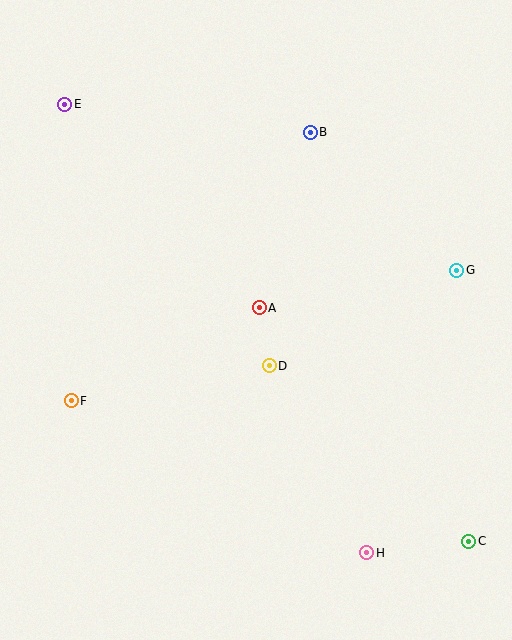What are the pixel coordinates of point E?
Point E is at (65, 104).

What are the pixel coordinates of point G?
Point G is at (457, 270).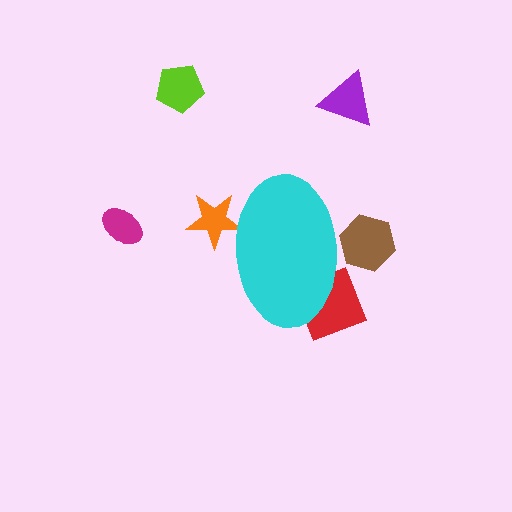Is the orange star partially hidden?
Yes, the orange star is partially hidden behind the cyan ellipse.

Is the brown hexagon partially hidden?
Yes, the brown hexagon is partially hidden behind the cyan ellipse.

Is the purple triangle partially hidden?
No, the purple triangle is fully visible.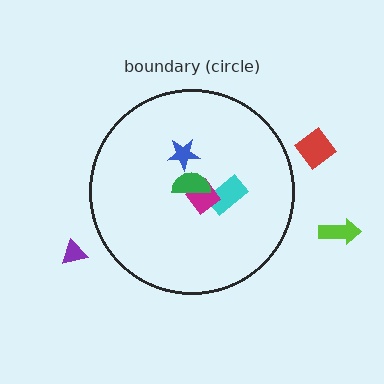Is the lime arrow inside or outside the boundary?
Outside.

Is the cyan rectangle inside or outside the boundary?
Inside.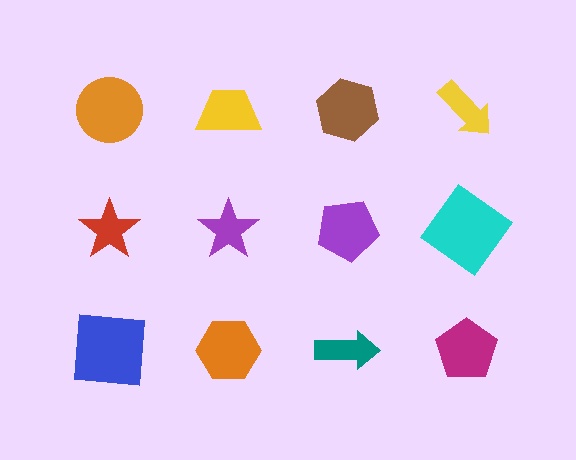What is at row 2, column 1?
A red star.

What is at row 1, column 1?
An orange circle.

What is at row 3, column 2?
An orange hexagon.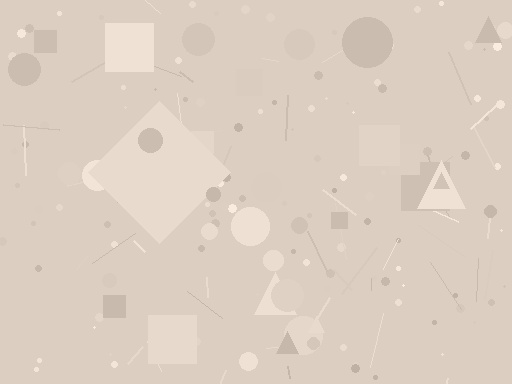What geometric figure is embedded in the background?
A diamond is embedded in the background.